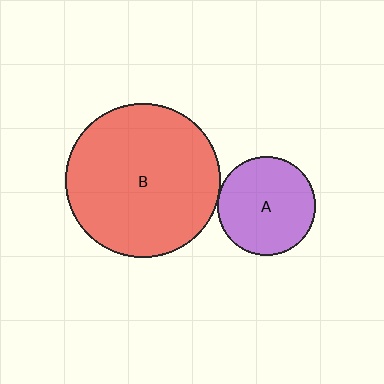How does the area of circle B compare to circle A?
Approximately 2.5 times.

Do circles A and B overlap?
Yes.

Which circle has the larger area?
Circle B (red).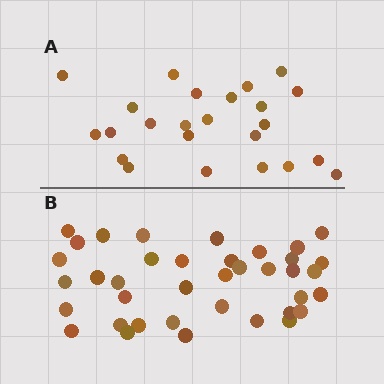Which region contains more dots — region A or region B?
Region B (the bottom region) has more dots.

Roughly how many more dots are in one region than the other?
Region B has approximately 15 more dots than region A.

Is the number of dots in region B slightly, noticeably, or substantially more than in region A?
Region B has substantially more. The ratio is roughly 1.6 to 1.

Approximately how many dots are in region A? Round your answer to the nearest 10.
About 20 dots. (The exact count is 24, which rounds to 20.)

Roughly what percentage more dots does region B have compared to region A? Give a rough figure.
About 60% more.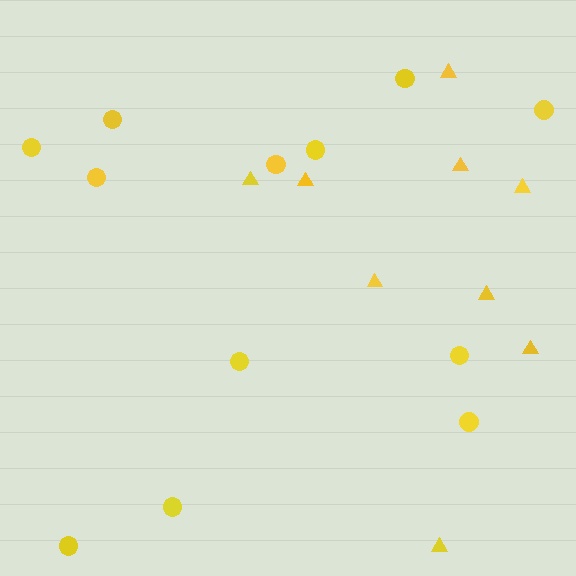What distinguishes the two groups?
There are 2 groups: one group of triangles (9) and one group of circles (12).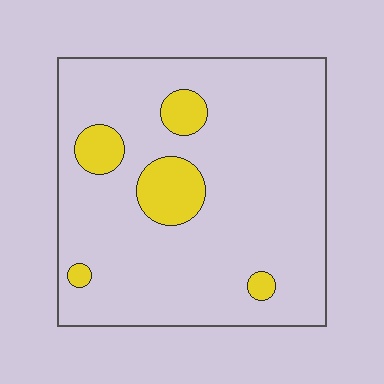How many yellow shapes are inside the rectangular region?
5.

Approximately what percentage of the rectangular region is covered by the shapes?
Approximately 10%.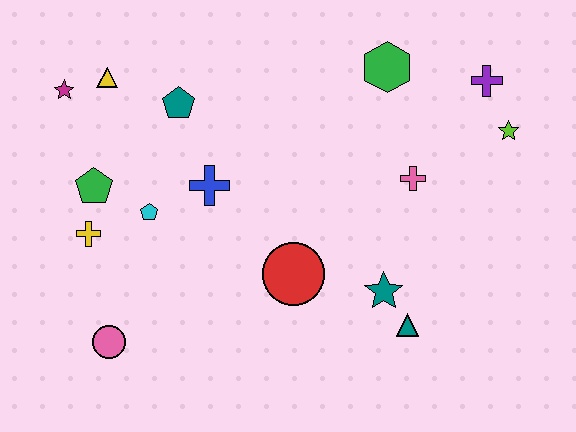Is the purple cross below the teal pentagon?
No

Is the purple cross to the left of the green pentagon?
No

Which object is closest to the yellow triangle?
The magenta star is closest to the yellow triangle.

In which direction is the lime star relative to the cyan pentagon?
The lime star is to the right of the cyan pentagon.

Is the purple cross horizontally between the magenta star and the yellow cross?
No